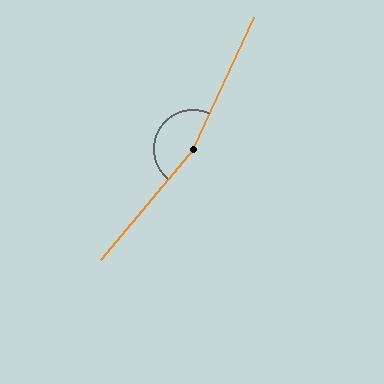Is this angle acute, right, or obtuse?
It is obtuse.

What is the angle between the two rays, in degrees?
Approximately 165 degrees.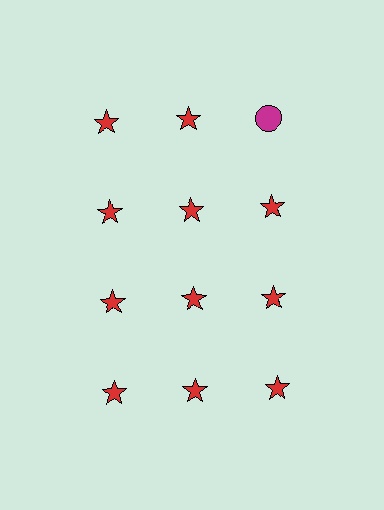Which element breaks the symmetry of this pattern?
The magenta circle in the top row, center column breaks the symmetry. All other shapes are red stars.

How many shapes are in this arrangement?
There are 12 shapes arranged in a grid pattern.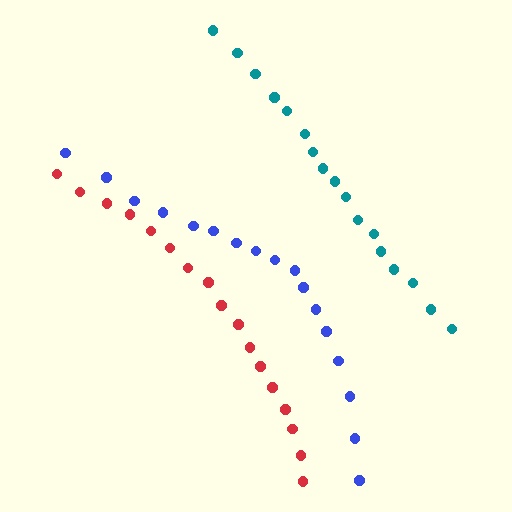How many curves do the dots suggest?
There are 3 distinct paths.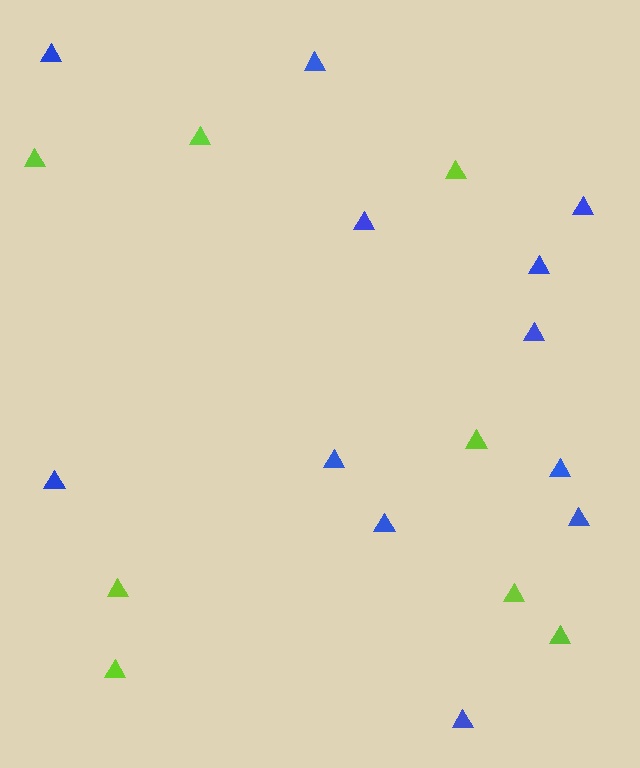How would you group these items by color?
There are 2 groups: one group of lime triangles (8) and one group of blue triangles (12).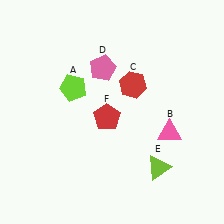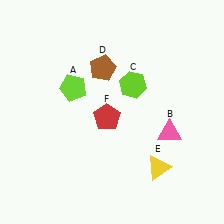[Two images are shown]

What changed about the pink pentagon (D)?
In Image 1, D is pink. In Image 2, it changed to brown.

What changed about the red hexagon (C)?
In Image 1, C is red. In Image 2, it changed to lime.